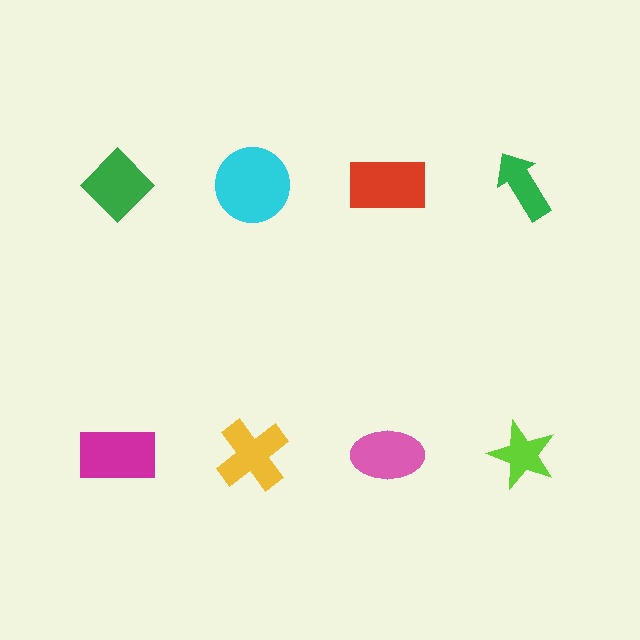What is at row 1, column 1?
A green diamond.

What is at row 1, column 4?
A green arrow.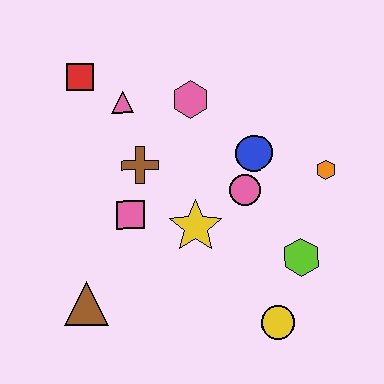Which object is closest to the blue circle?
The pink circle is closest to the blue circle.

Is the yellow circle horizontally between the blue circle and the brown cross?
No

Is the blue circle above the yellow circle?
Yes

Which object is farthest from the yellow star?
The red square is farthest from the yellow star.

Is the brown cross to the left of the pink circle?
Yes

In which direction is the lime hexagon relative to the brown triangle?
The lime hexagon is to the right of the brown triangle.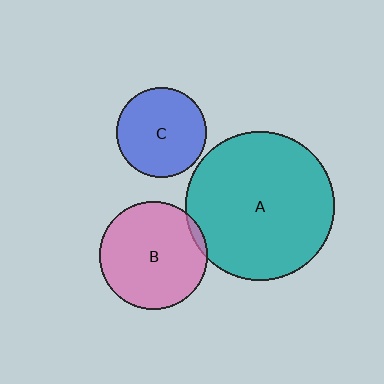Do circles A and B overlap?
Yes.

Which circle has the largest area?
Circle A (teal).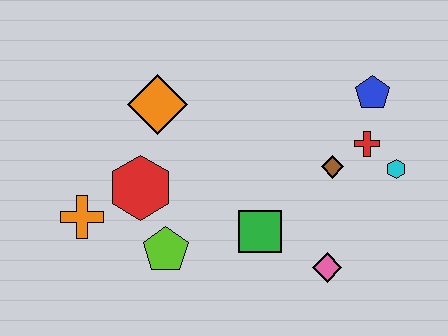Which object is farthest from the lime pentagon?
The blue pentagon is farthest from the lime pentagon.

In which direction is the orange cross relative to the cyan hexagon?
The orange cross is to the left of the cyan hexagon.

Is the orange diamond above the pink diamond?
Yes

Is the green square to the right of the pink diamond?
No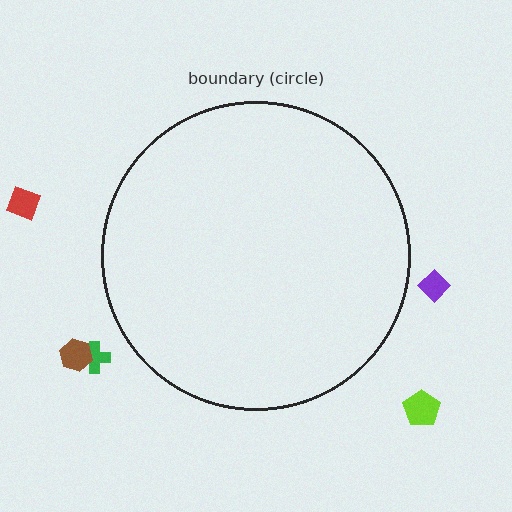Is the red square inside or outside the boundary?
Outside.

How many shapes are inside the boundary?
0 inside, 5 outside.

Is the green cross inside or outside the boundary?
Outside.